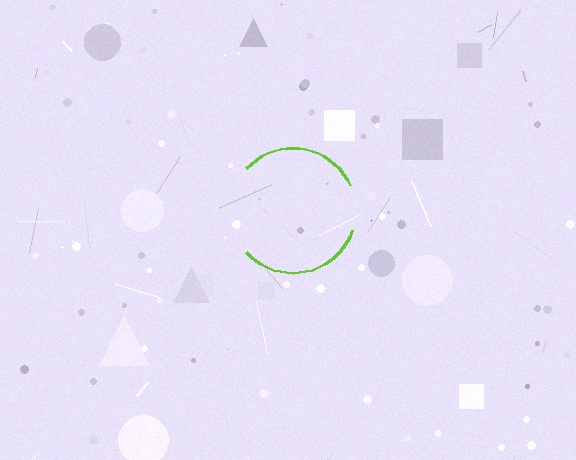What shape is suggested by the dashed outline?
The dashed outline suggests a circle.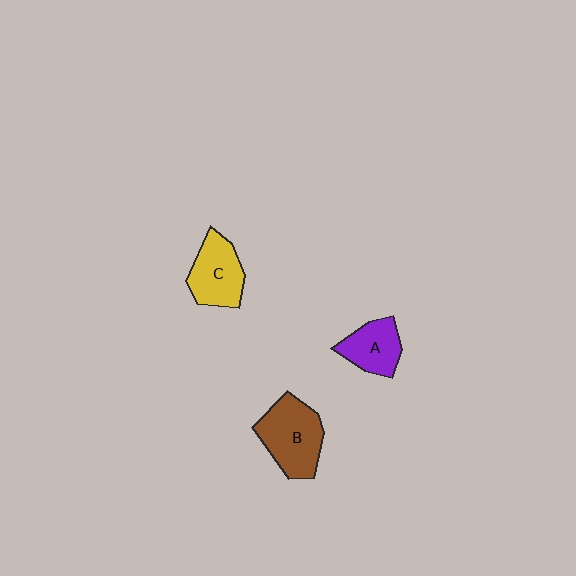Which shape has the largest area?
Shape B (brown).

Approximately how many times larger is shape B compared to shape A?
Approximately 1.5 times.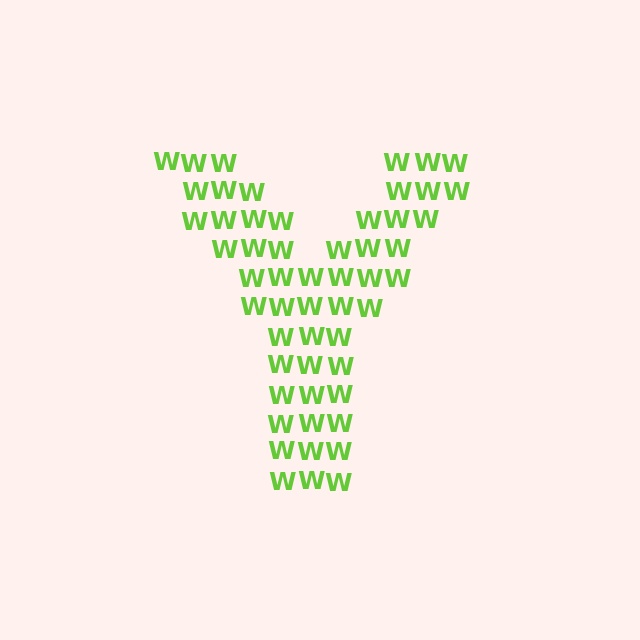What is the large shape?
The large shape is the letter Y.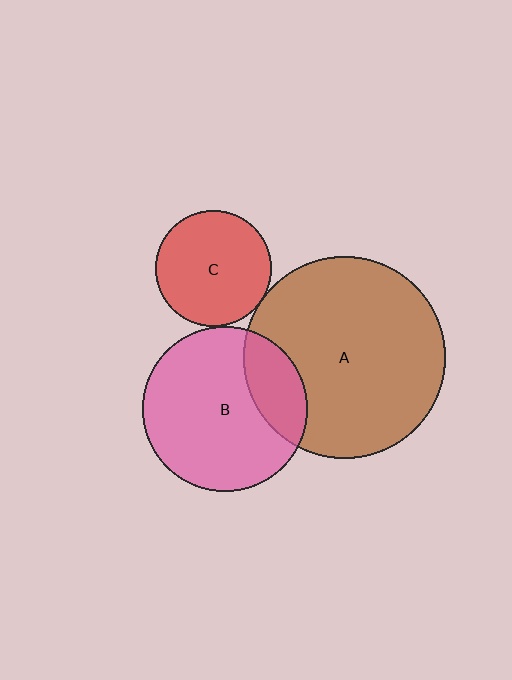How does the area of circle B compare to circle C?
Approximately 2.0 times.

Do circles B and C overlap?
Yes.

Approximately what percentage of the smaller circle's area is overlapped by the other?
Approximately 5%.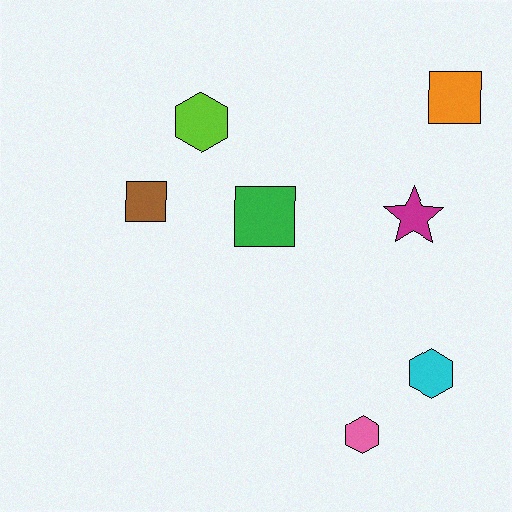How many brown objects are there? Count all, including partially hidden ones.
There is 1 brown object.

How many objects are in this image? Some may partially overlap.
There are 7 objects.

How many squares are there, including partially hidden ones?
There are 3 squares.